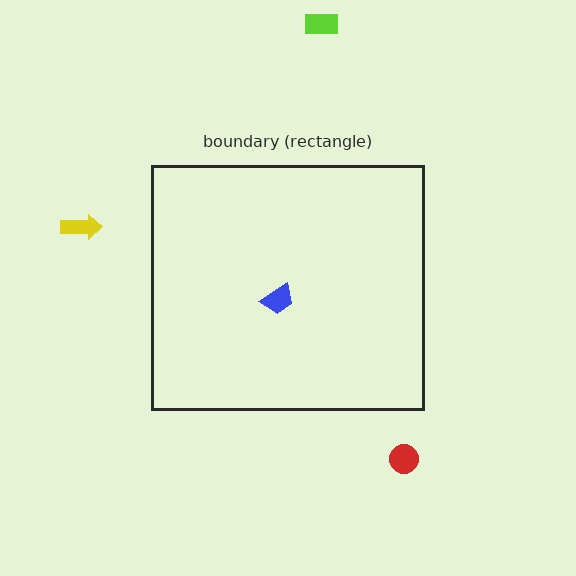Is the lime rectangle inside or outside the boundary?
Outside.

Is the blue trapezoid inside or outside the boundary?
Inside.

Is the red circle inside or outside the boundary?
Outside.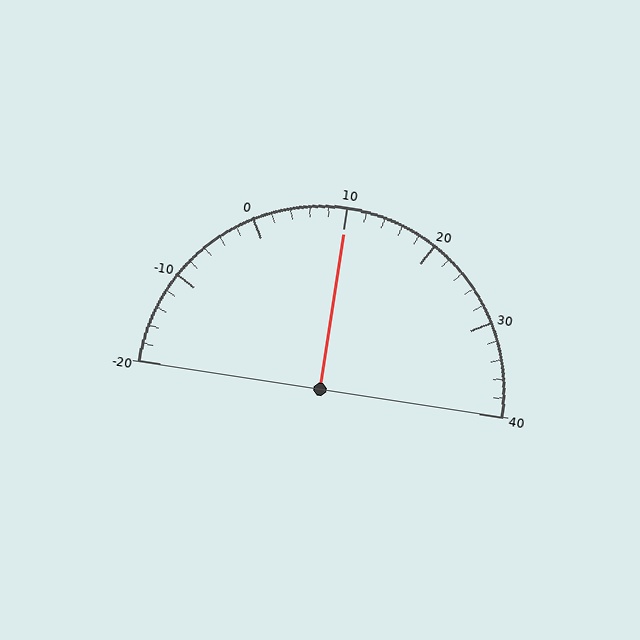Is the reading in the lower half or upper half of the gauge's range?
The reading is in the upper half of the range (-20 to 40).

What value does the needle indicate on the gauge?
The needle indicates approximately 10.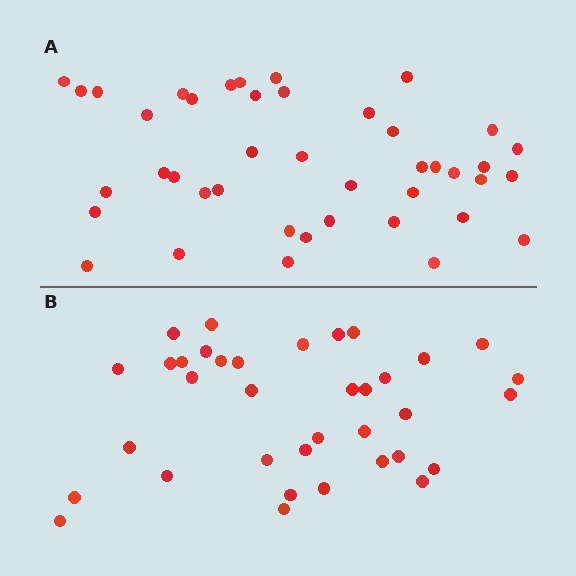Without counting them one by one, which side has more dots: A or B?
Region A (the top region) has more dots.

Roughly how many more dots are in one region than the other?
Region A has about 6 more dots than region B.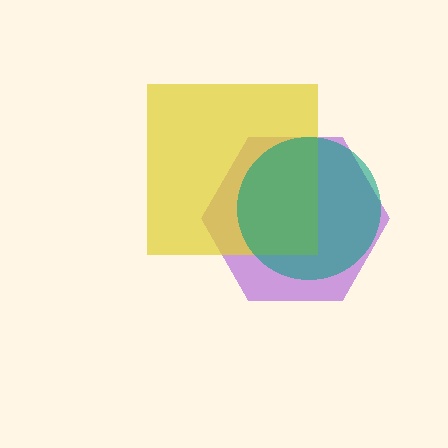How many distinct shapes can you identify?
There are 3 distinct shapes: a purple hexagon, a yellow square, a teal circle.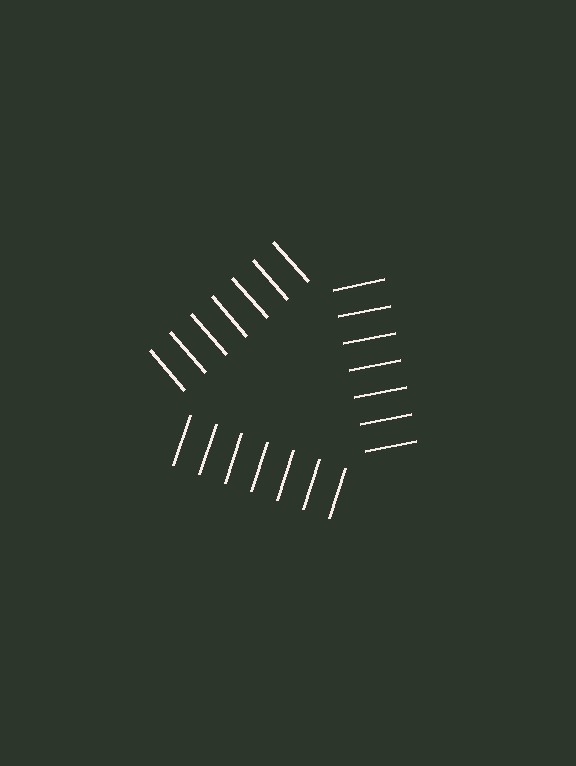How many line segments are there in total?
21 — 7 along each of the 3 edges.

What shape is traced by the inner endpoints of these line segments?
An illusory triangle — the line segments terminate on its edges but no continuous stroke is drawn.